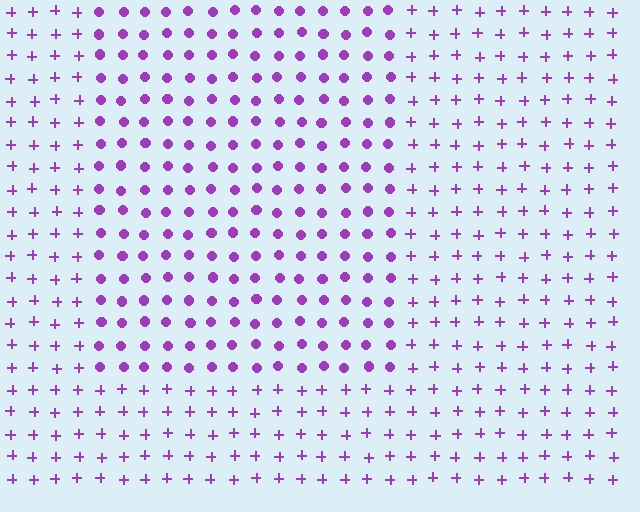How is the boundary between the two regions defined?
The boundary is defined by a change in element shape: circles inside vs. plus signs outside. All elements share the same color and spacing.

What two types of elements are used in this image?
The image uses circles inside the rectangle region and plus signs outside it.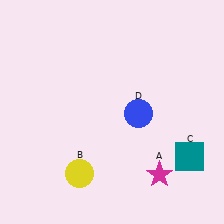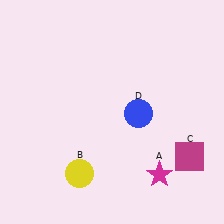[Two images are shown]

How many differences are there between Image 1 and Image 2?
There is 1 difference between the two images.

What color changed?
The square (C) changed from teal in Image 1 to magenta in Image 2.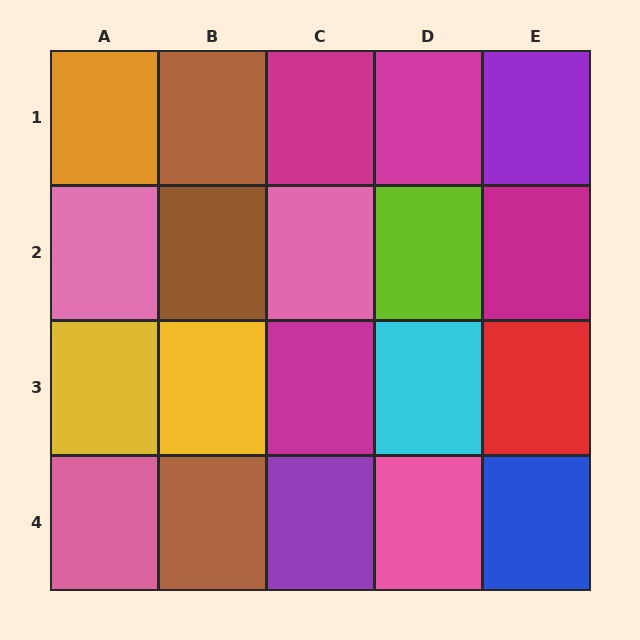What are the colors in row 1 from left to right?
Orange, brown, magenta, magenta, purple.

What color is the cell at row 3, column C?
Magenta.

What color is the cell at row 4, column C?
Purple.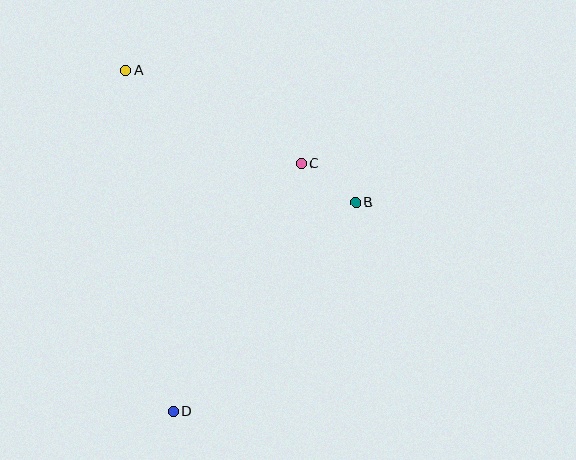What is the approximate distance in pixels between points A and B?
The distance between A and B is approximately 265 pixels.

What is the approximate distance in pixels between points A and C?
The distance between A and C is approximately 198 pixels.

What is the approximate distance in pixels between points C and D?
The distance between C and D is approximately 279 pixels.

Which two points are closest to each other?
Points B and C are closest to each other.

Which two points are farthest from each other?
Points A and D are farthest from each other.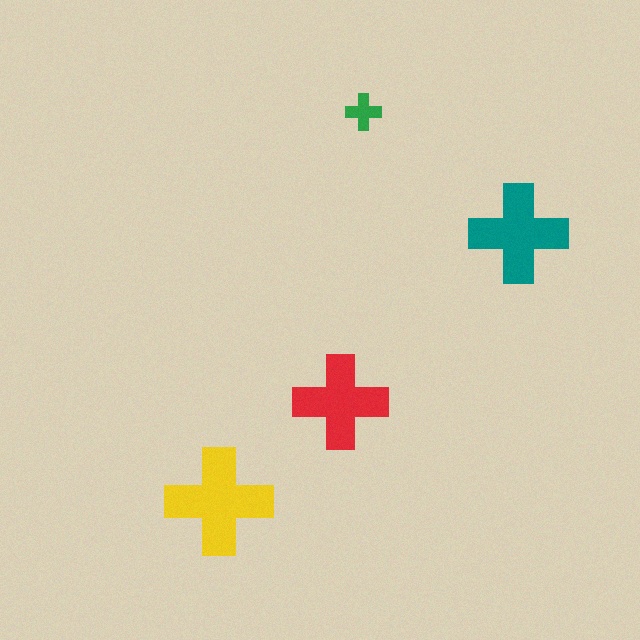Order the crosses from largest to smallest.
the yellow one, the teal one, the red one, the green one.